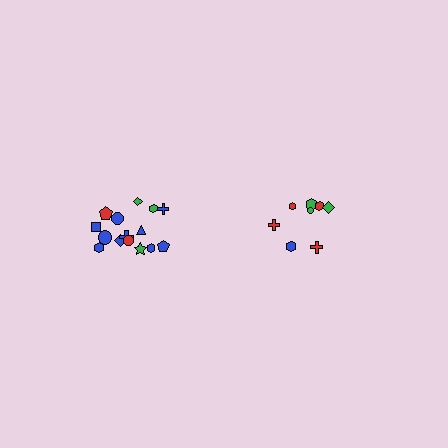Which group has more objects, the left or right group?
The left group.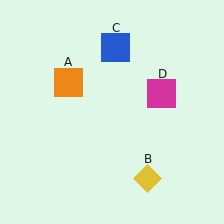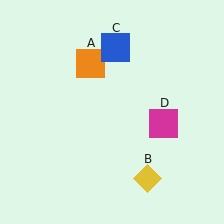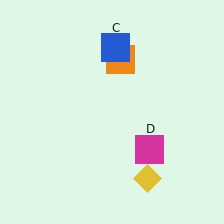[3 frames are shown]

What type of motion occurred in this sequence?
The orange square (object A), magenta square (object D) rotated clockwise around the center of the scene.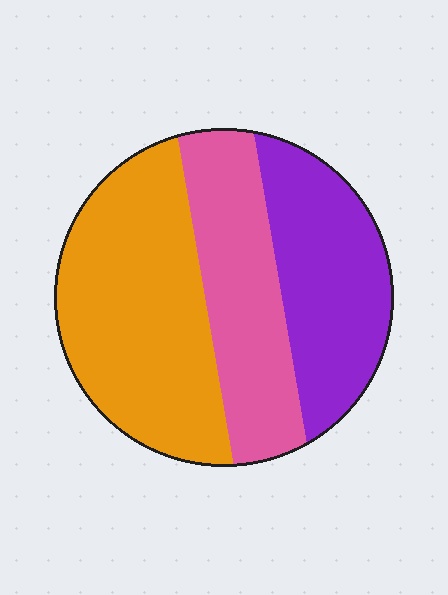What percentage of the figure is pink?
Pink takes up between a quarter and a half of the figure.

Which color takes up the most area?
Orange, at roughly 45%.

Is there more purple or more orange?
Orange.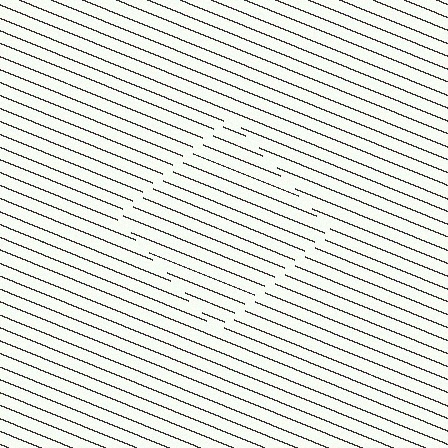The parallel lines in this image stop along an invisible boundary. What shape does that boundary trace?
An illusory square. The interior of the shape contains the same grating, shifted by half a period — the contour is defined by the phase discontinuity where line-ends from the inner and outer gratings abut.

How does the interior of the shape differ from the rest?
The interior of the shape contains the same grating, shifted by half a period — the contour is defined by the phase discontinuity where line-ends from the inner and outer gratings abut.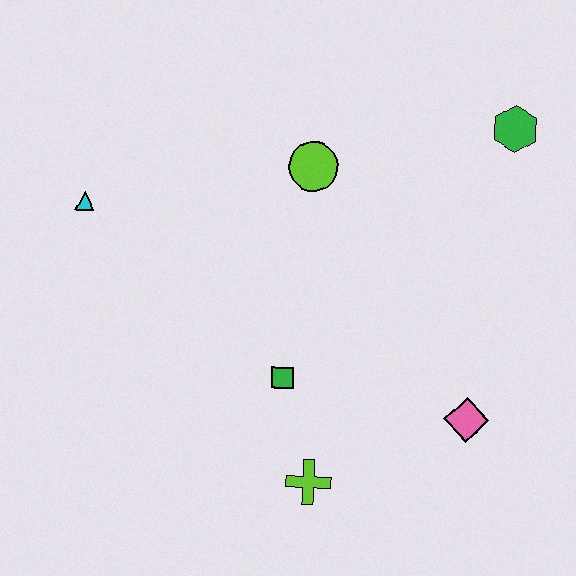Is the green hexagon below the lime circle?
No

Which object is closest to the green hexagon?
The lime circle is closest to the green hexagon.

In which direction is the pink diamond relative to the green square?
The pink diamond is to the right of the green square.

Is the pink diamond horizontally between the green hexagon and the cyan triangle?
Yes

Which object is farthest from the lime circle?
The lime cross is farthest from the lime circle.